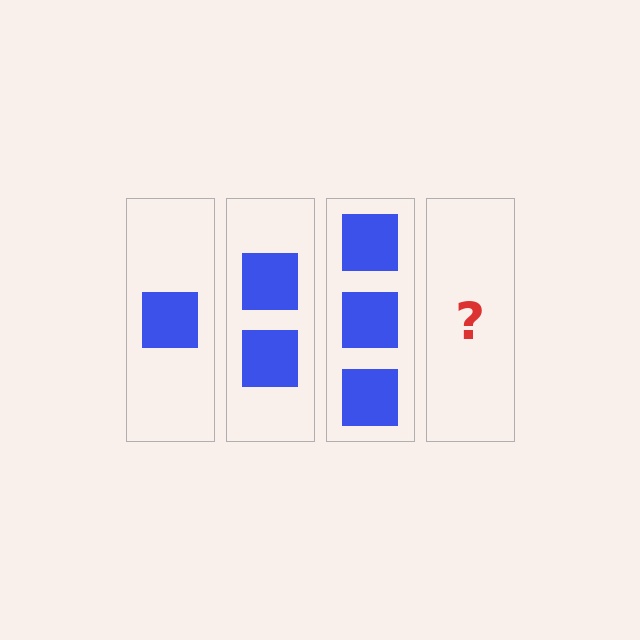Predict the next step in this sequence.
The next step is 4 squares.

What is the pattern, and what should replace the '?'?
The pattern is that each step adds one more square. The '?' should be 4 squares.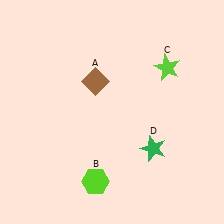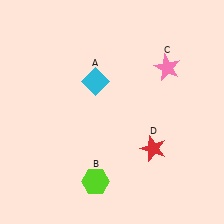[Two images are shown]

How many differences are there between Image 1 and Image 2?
There are 3 differences between the two images.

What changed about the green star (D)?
In Image 1, D is green. In Image 2, it changed to red.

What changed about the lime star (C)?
In Image 1, C is lime. In Image 2, it changed to pink.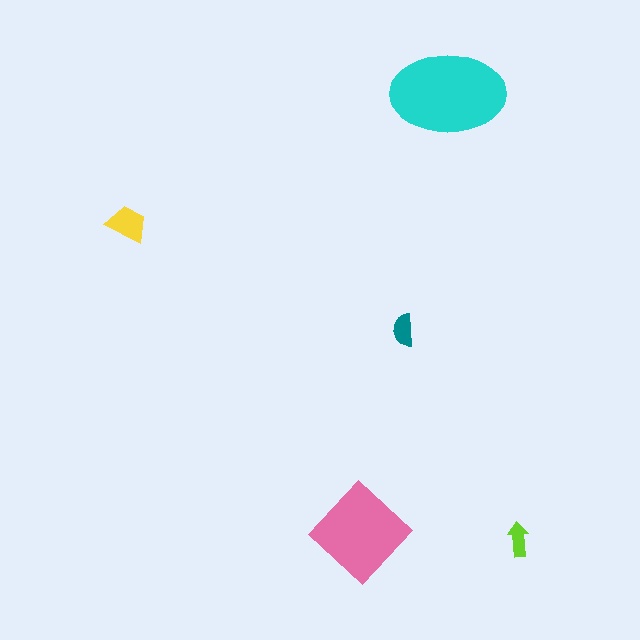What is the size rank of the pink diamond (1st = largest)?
2nd.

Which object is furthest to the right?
The lime arrow is rightmost.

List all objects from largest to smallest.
The cyan ellipse, the pink diamond, the yellow trapezoid, the teal semicircle, the lime arrow.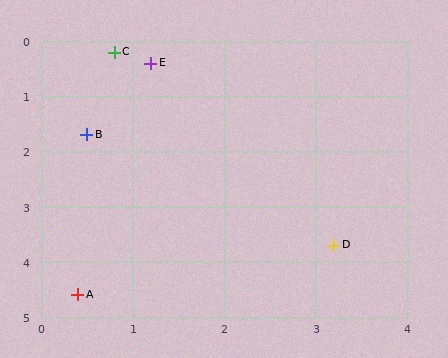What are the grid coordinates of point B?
Point B is at approximately (0.5, 1.7).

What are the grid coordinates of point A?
Point A is at approximately (0.4, 4.6).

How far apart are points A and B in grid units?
Points A and B are about 2.9 grid units apart.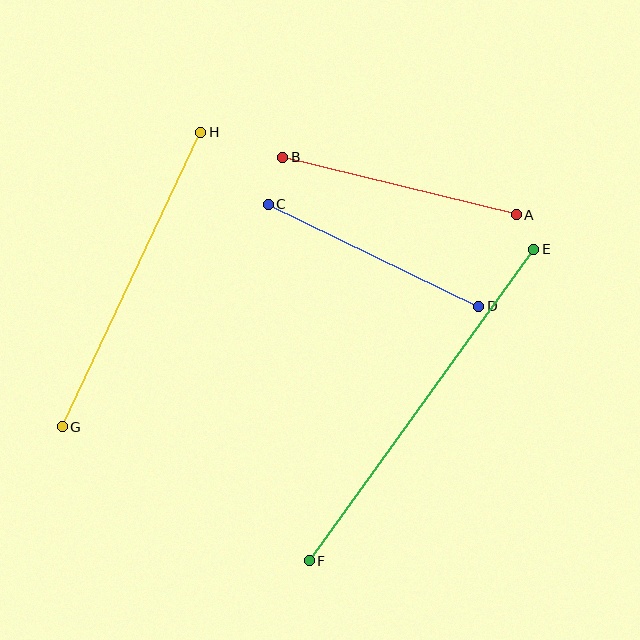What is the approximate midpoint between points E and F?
The midpoint is at approximately (421, 405) pixels.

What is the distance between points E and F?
The distance is approximately 384 pixels.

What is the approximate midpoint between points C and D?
The midpoint is at approximately (373, 255) pixels.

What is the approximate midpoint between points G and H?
The midpoint is at approximately (131, 279) pixels.